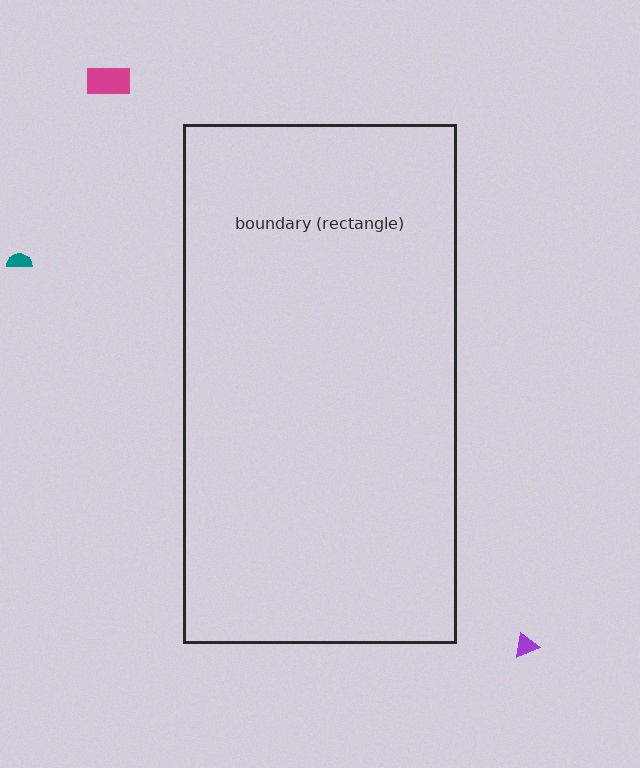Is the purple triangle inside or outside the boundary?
Outside.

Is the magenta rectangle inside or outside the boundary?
Outside.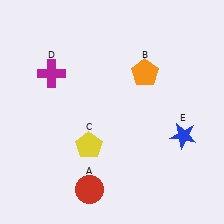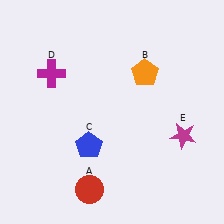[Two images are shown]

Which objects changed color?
C changed from yellow to blue. E changed from blue to magenta.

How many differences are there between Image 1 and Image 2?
There are 2 differences between the two images.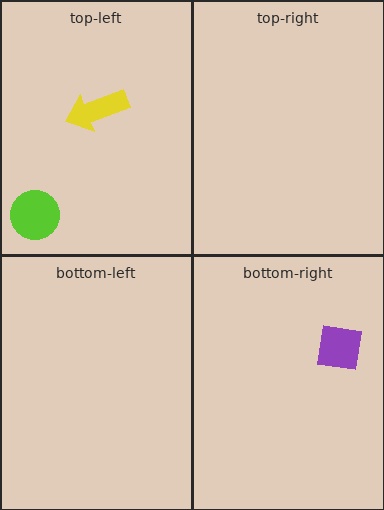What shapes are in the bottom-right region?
The purple square.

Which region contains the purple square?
The bottom-right region.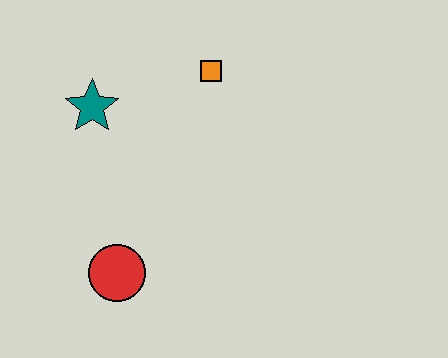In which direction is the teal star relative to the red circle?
The teal star is above the red circle.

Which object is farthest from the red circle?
The orange square is farthest from the red circle.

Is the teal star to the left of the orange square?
Yes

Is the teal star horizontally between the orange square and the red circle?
No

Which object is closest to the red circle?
The teal star is closest to the red circle.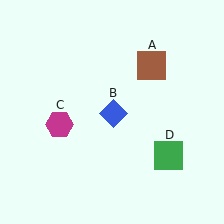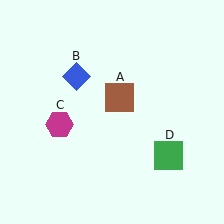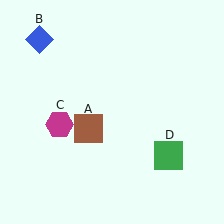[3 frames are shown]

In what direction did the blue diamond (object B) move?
The blue diamond (object B) moved up and to the left.